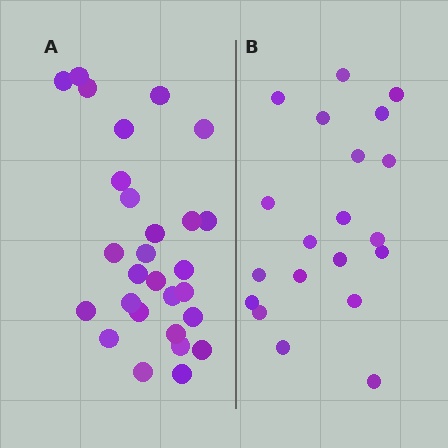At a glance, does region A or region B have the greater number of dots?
Region A (the left region) has more dots.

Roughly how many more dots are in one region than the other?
Region A has roughly 8 or so more dots than region B.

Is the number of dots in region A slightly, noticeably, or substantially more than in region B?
Region A has noticeably more, but not dramatically so. The ratio is roughly 1.4 to 1.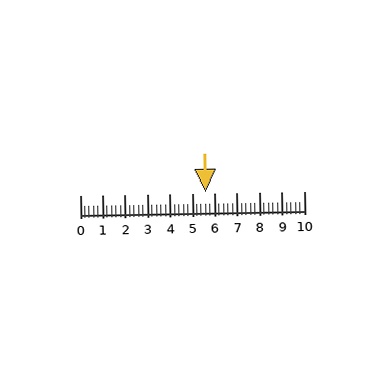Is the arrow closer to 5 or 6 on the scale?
The arrow is closer to 6.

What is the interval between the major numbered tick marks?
The major tick marks are spaced 1 units apart.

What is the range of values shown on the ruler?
The ruler shows values from 0 to 10.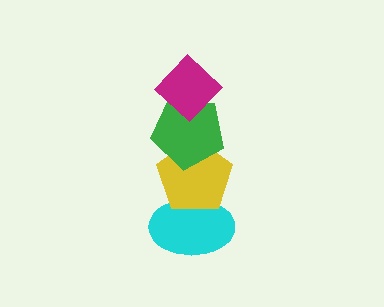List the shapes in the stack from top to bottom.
From top to bottom: the magenta diamond, the green pentagon, the yellow pentagon, the cyan ellipse.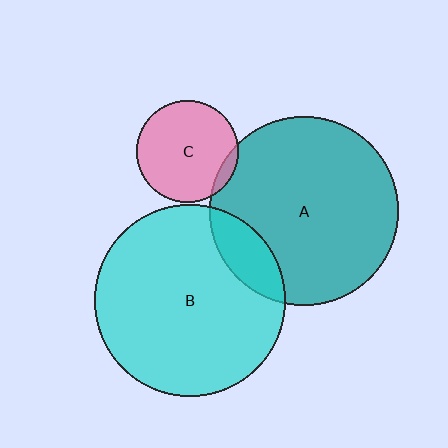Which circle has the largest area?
Circle B (cyan).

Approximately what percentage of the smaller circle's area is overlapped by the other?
Approximately 5%.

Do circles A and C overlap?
Yes.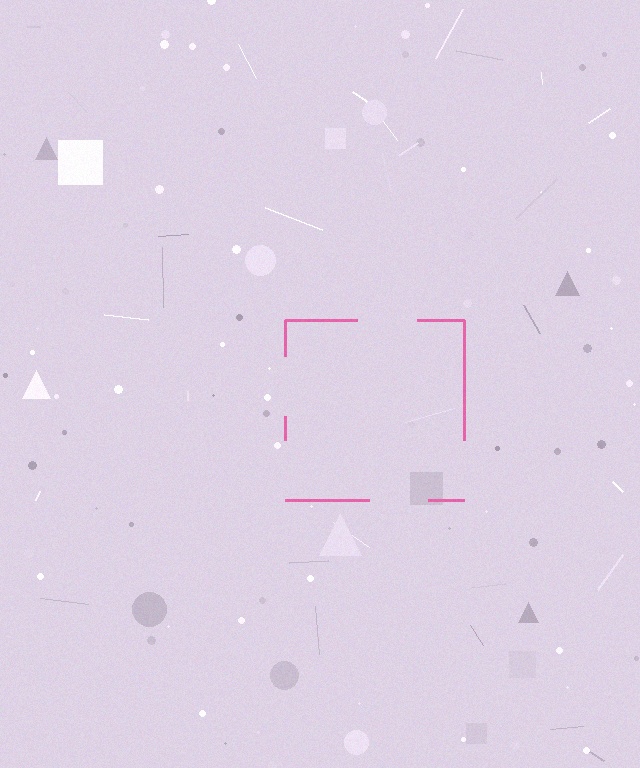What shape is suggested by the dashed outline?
The dashed outline suggests a square.